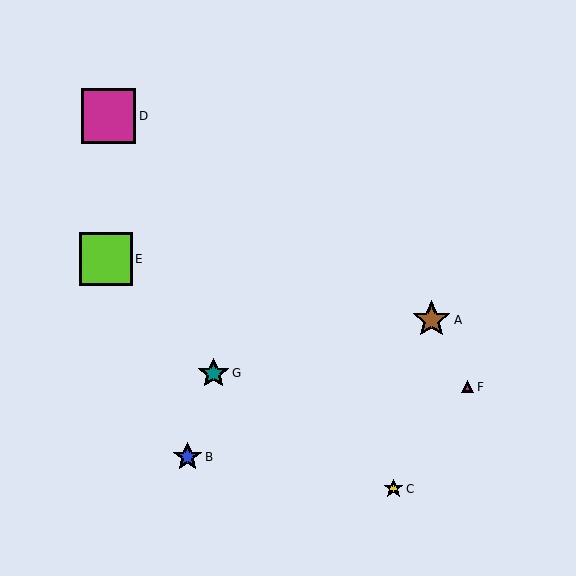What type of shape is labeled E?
Shape E is a lime square.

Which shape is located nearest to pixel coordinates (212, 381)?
The teal star (labeled G) at (214, 373) is nearest to that location.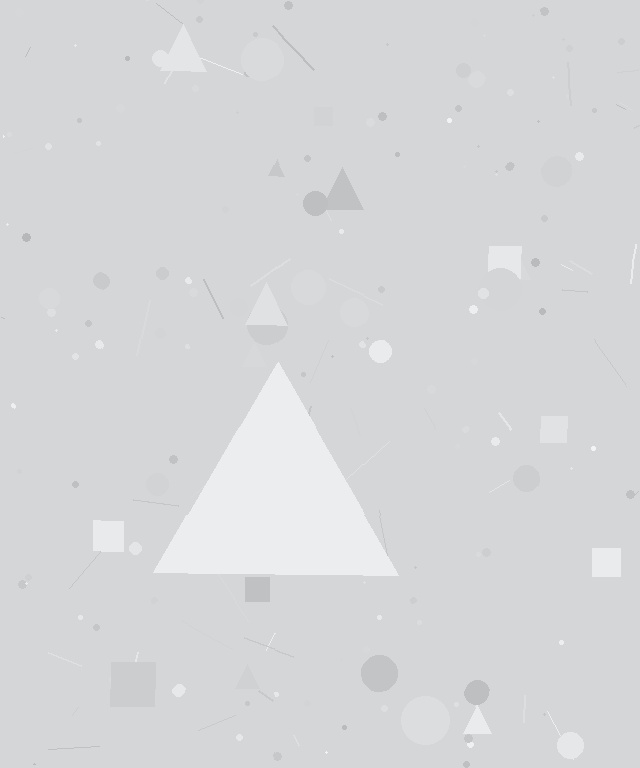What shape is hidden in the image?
A triangle is hidden in the image.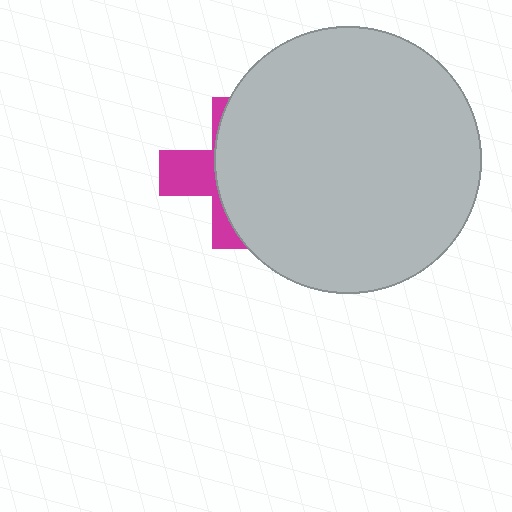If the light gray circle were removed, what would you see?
You would see the complete magenta cross.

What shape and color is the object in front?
The object in front is a light gray circle.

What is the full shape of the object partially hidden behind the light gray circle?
The partially hidden object is a magenta cross.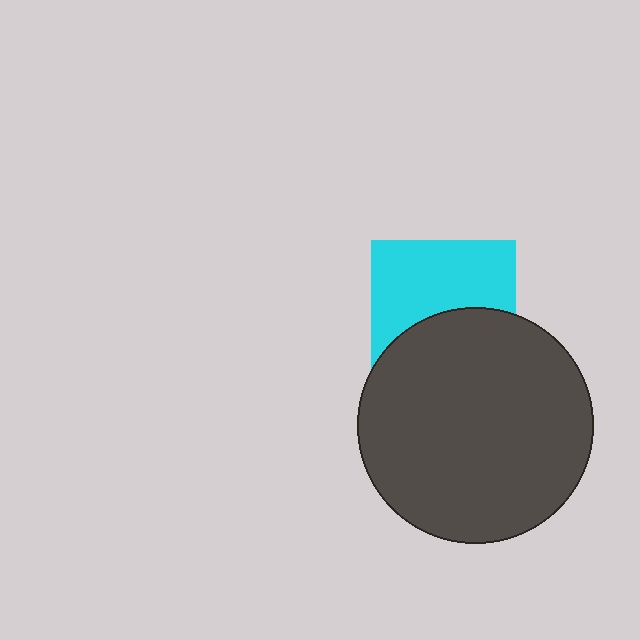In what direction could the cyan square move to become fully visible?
The cyan square could move up. That would shift it out from behind the dark gray circle entirely.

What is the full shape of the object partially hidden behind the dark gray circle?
The partially hidden object is a cyan square.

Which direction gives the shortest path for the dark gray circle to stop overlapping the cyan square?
Moving down gives the shortest separation.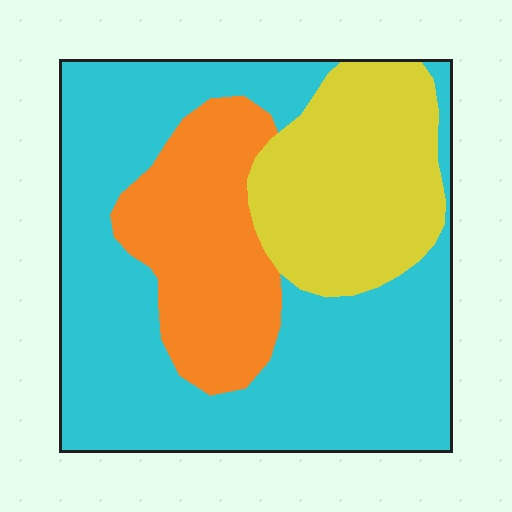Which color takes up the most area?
Cyan, at roughly 55%.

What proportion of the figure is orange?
Orange takes up less than a quarter of the figure.